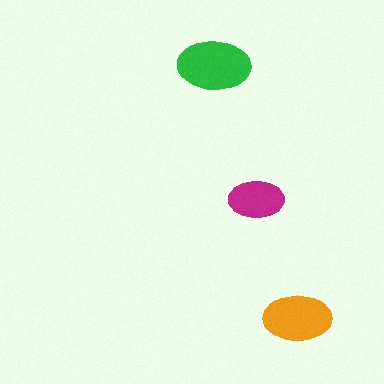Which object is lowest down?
The orange ellipse is bottommost.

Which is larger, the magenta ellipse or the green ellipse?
The green one.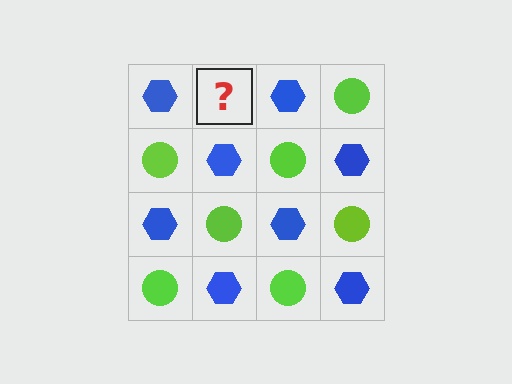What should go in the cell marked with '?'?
The missing cell should contain a lime circle.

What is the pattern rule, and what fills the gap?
The rule is that it alternates blue hexagon and lime circle in a checkerboard pattern. The gap should be filled with a lime circle.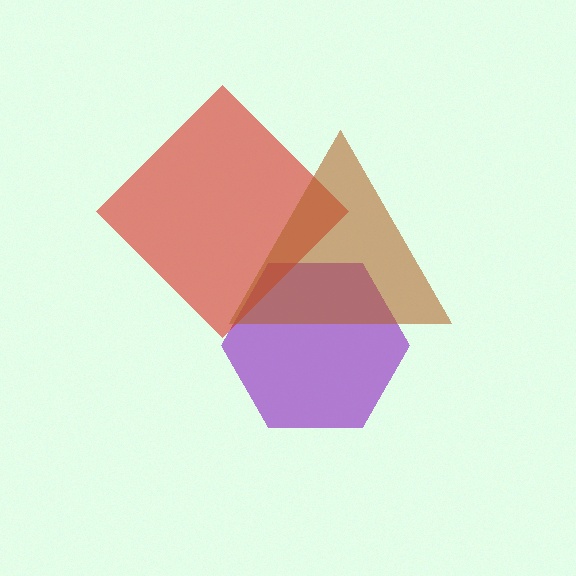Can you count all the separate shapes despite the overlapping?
Yes, there are 3 separate shapes.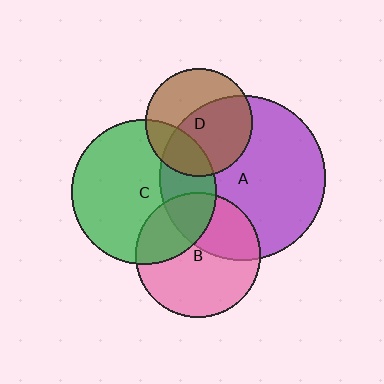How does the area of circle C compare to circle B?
Approximately 1.3 times.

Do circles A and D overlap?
Yes.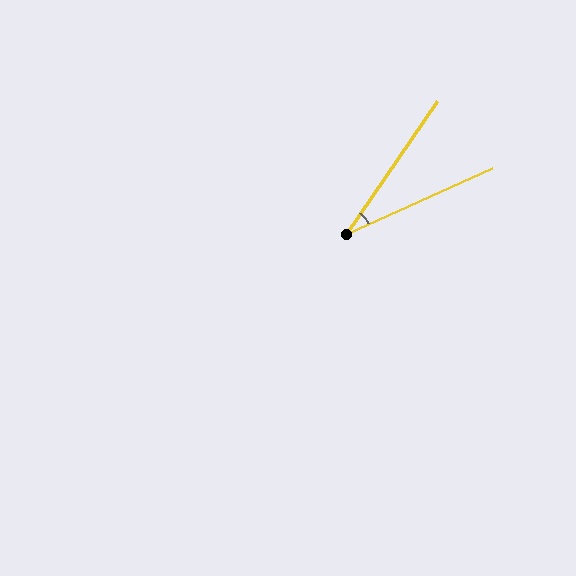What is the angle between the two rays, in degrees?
Approximately 31 degrees.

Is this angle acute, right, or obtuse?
It is acute.